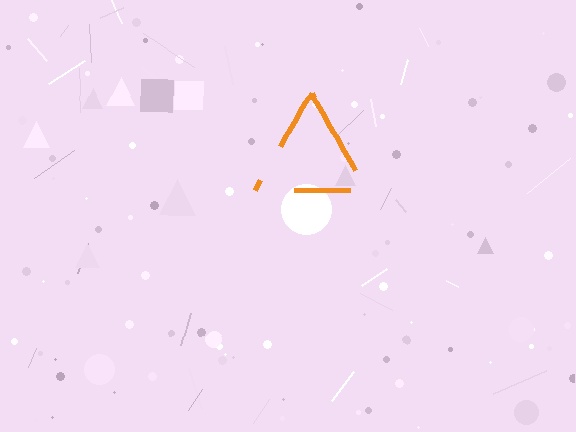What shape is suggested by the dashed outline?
The dashed outline suggests a triangle.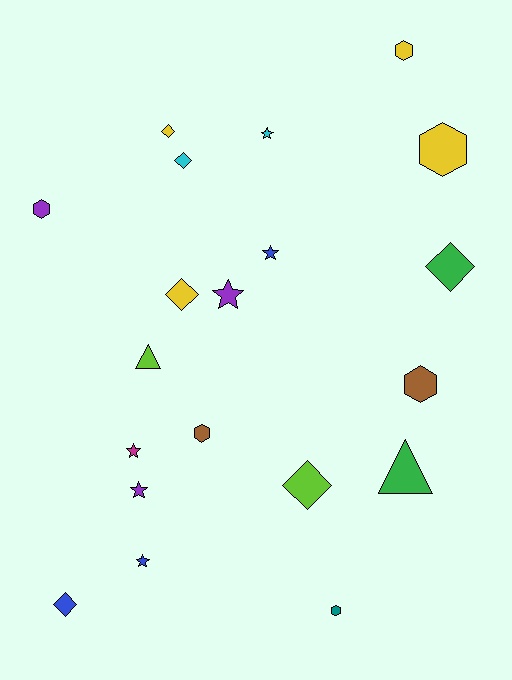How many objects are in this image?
There are 20 objects.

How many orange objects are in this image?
There are no orange objects.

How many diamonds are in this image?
There are 6 diamonds.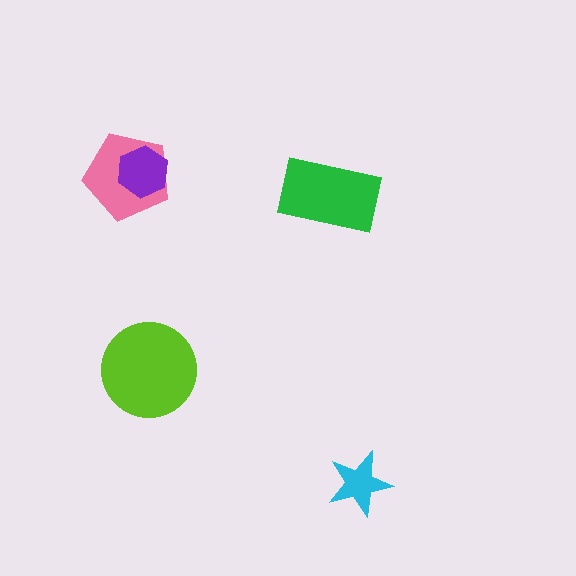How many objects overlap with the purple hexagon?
1 object overlaps with the purple hexagon.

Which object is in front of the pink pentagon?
The purple hexagon is in front of the pink pentagon.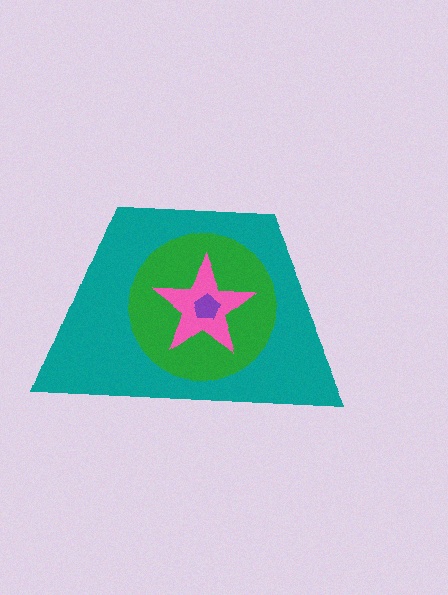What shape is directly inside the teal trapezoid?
The green circle.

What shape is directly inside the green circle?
The pink star.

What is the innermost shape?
The purple pentagon.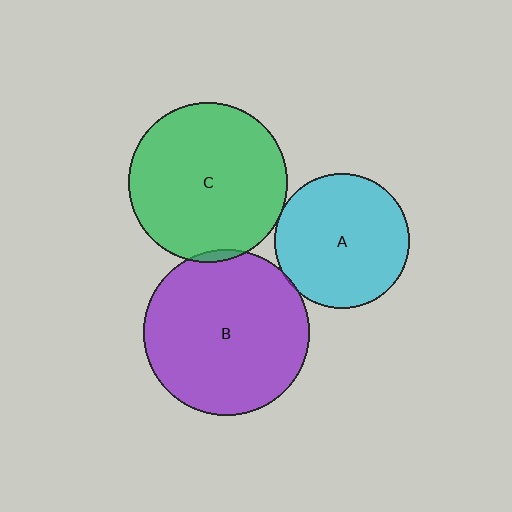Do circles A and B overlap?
Yes.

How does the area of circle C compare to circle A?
Approximately 1.4 times.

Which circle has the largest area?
Circle B (purple).